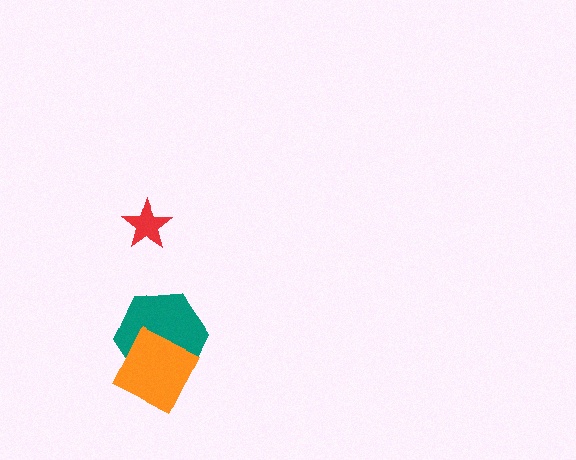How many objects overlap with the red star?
0 objects overlap with the red star.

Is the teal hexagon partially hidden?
Yes, it is partially covered by another shape.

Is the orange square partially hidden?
No, no other shape covers it.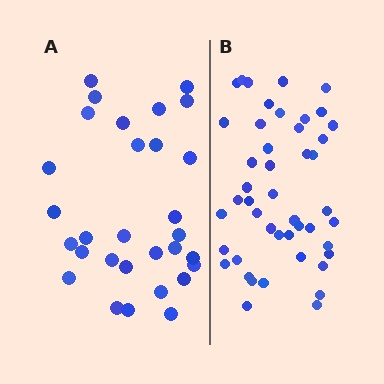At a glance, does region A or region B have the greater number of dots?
Region B (the right region) has more dots.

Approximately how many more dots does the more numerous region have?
Region B has approximately 15 more dots than region A.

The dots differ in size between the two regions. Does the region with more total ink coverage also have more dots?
No. Region A has more total ink coverage because its dots are larger, but region B actually contains more individual dots. Total area can be misleading — the number of items is what matters here.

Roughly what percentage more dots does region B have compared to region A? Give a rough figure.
About 55% more.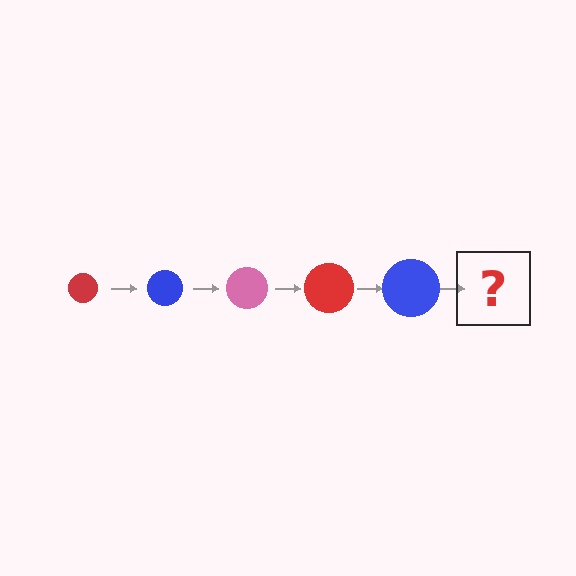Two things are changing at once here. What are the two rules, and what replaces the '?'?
The two rules are that the circle grows larger each step and the color cycles through red, blue, and pink. The '?' should be a pink circle, larger than the previous one.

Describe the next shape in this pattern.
It should be a pink circle, larger than the previous one.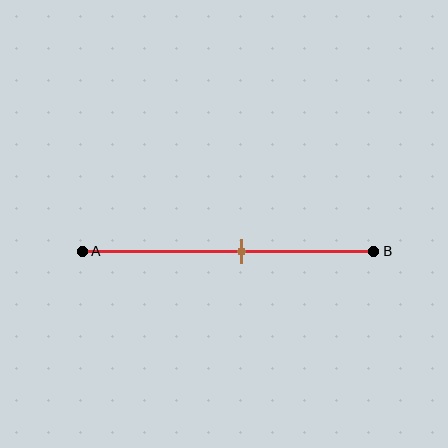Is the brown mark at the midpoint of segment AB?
No, the mark is at about 55% from A, not at the 50% midpoint.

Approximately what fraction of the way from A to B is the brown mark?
The brown mark is approximately 55% of the way from A to B.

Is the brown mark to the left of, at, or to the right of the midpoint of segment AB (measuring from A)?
The brown mark is to the right of the midpoint of segment AB.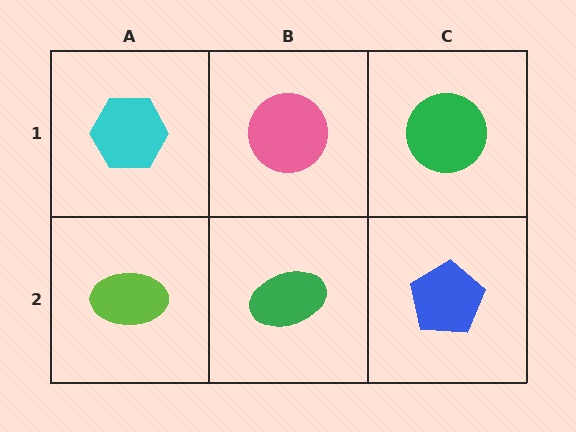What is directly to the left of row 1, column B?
A cyan hexagon.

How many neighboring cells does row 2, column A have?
2.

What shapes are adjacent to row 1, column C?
A blue pentagon (row 2, column C), a pink circle (row 1, column B).